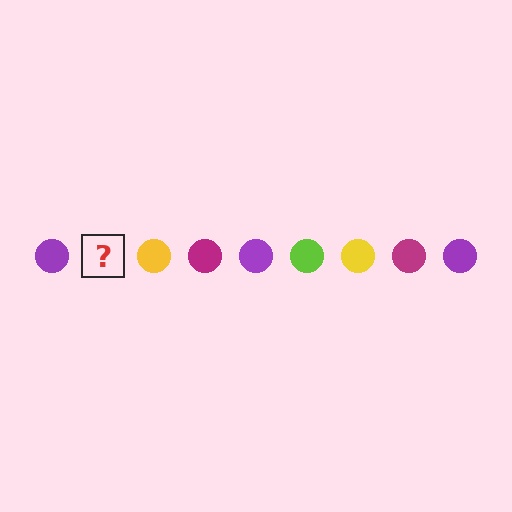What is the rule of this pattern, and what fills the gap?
The rule is that the pattern cycles through purple, lime, yellow, magenta circles. The gap should be filled with a lime circle.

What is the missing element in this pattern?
The missing element is a lime circle.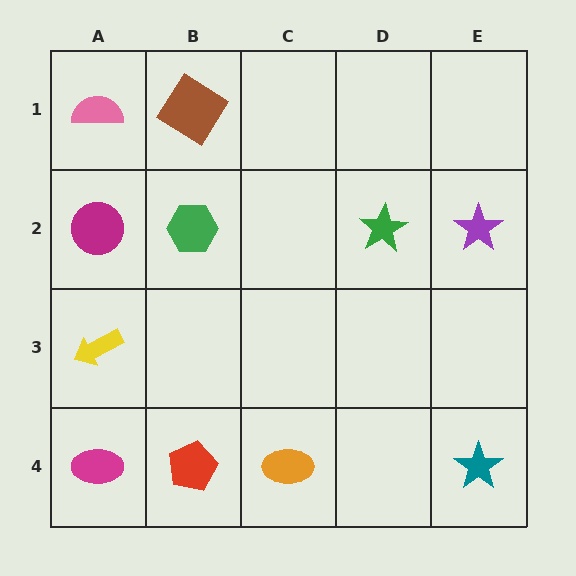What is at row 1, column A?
A pink semicircle.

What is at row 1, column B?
A brown diamond.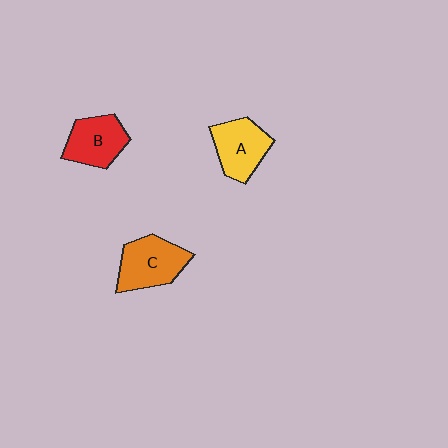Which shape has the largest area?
Shape C (orange).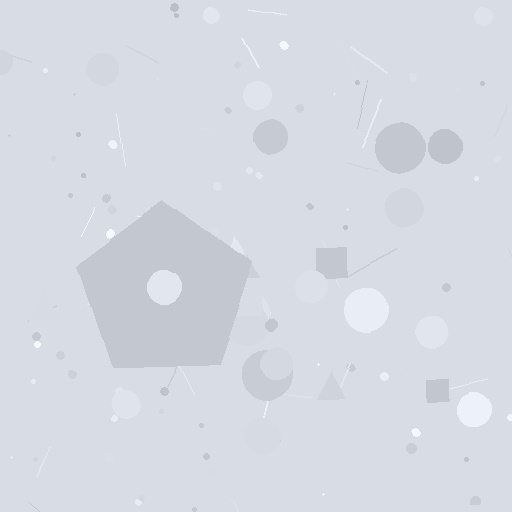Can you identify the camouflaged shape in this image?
The camouflaged shape is a pentagon.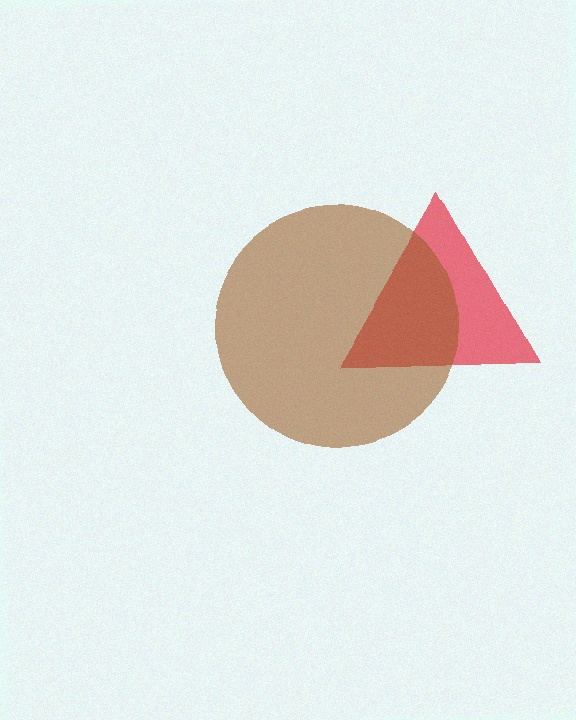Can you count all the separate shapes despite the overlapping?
Yes, there are 2 separate shapes.